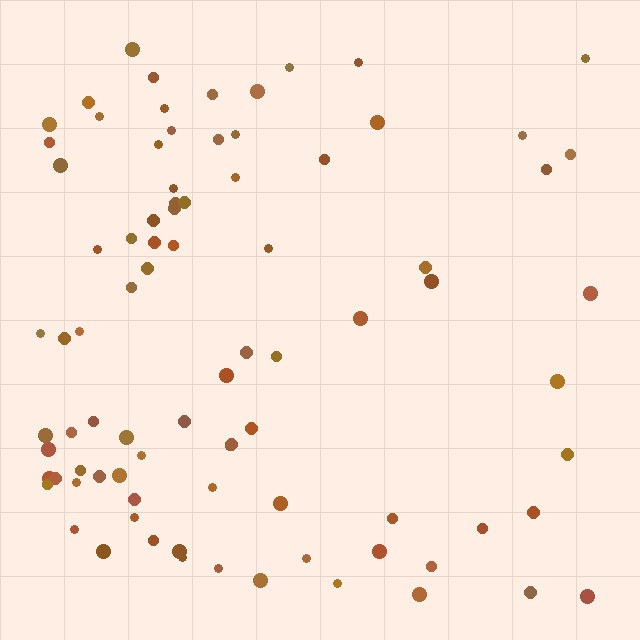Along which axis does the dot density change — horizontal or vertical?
Horizontal.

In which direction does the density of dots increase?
From right to left, with the left side densest.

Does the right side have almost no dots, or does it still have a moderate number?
Still a moderate number, just noticeably fewer than the left.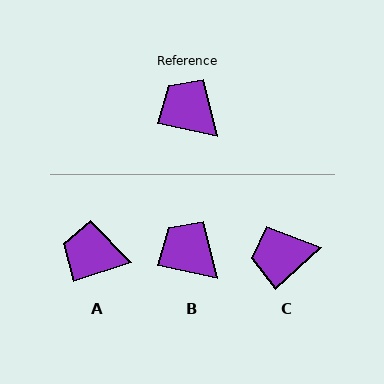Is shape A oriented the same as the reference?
No, it is off by about 30 degrees.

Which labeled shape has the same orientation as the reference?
B.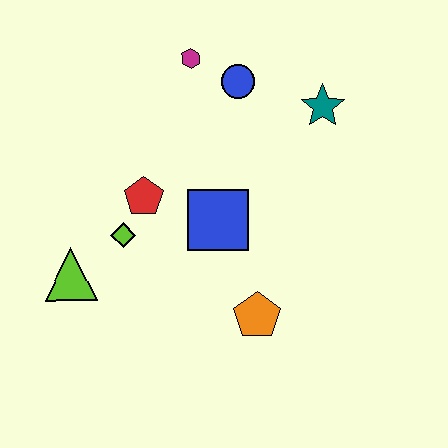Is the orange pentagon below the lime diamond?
Yes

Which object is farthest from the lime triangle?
The teal star is farthest from the lime triangle.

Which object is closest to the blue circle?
The magenta hexagon is closest to the blue circle.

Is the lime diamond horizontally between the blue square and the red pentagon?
No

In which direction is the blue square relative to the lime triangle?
The blue square is to the right of the lime triangle.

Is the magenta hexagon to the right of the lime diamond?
Yes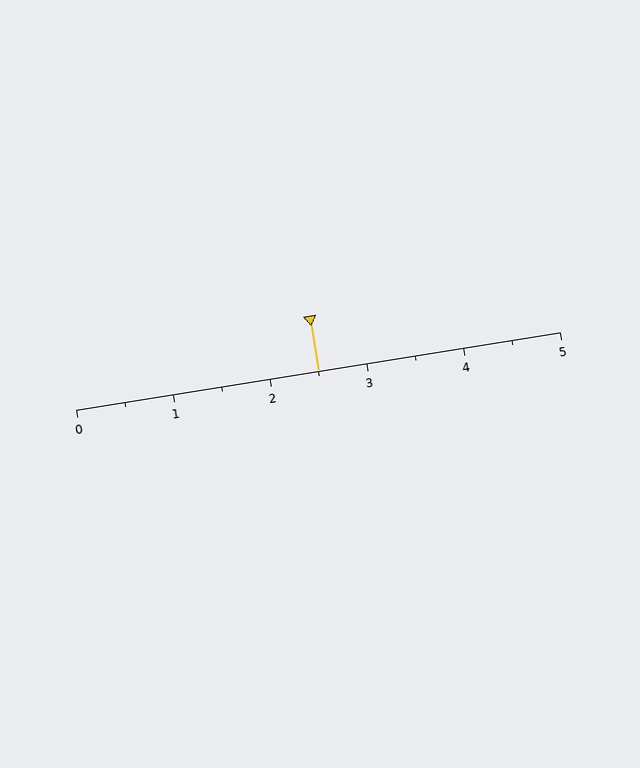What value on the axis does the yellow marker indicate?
The marker indicates approximately 2.5.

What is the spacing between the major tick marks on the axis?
The major ticks are spaced 1 apart.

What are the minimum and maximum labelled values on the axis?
The axis runs from 0 to 5.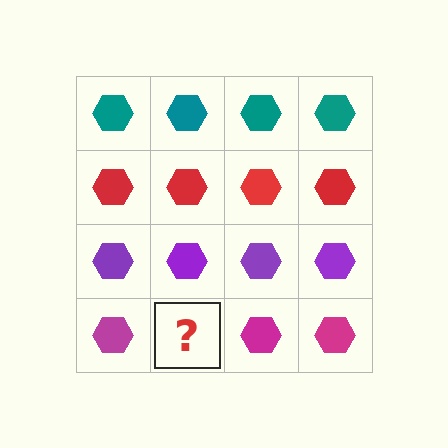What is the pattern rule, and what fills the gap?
The rule is that each row has a consistent color. The gap should be filled with a magenta hexagon.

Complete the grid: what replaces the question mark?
The question mark should be replaced with a magenta hexagon.